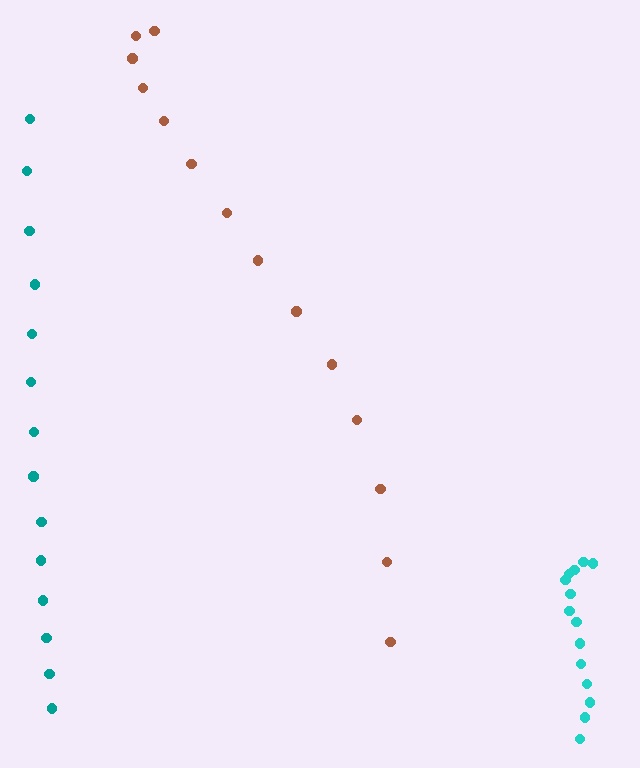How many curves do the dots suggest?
There are 3 distinct paths.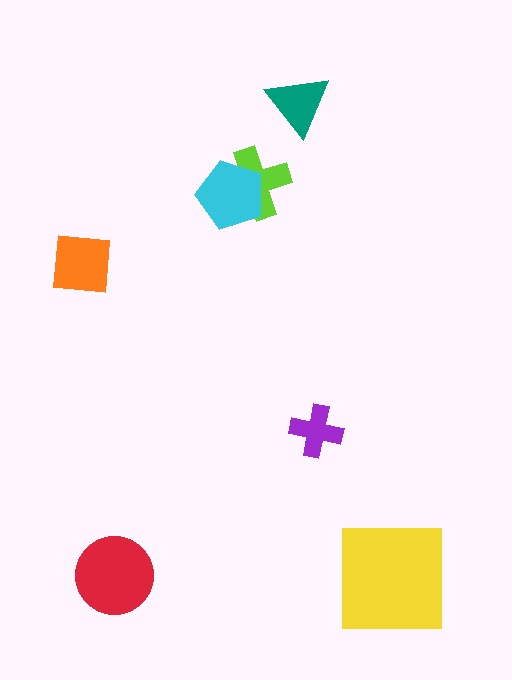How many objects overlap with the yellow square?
0 objects overlap with the yellow square.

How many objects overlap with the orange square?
0 objects overlap with the orange square.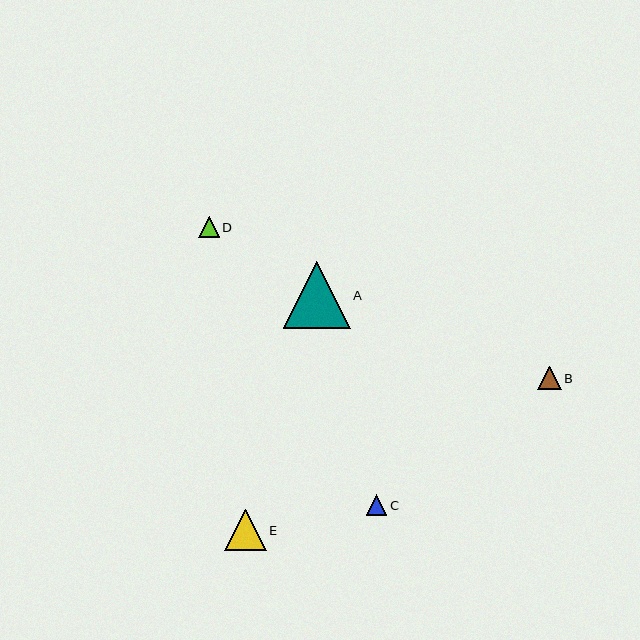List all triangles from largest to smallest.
From largest to smallest: A, E, B, C, D.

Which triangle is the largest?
Triangle A is the largest with a size of approximately 67 pixels.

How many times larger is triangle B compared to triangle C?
Triangle B is approximately 1.1 times the size of triangle C.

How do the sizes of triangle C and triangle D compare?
Triangle C and triangle D are approximately the same size.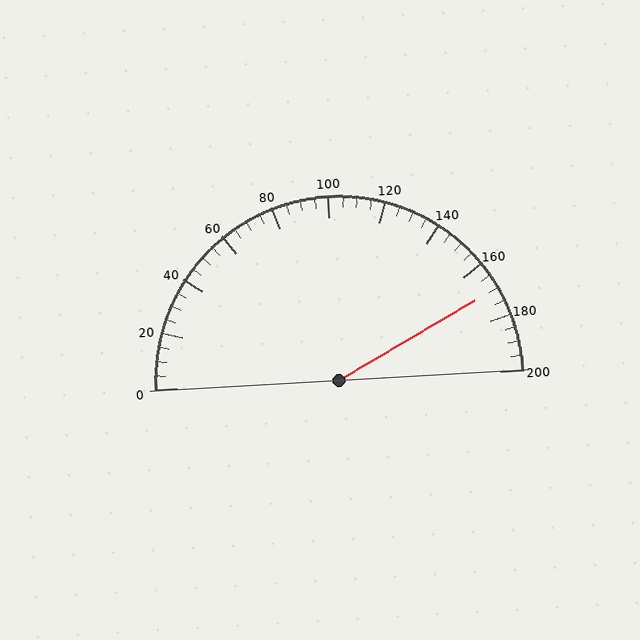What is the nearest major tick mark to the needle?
The nearest major tick mark is 160.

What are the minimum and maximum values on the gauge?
The gauge ranges from 0 to 200.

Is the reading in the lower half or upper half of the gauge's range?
The reading is in the upper half of the range (0 to 200).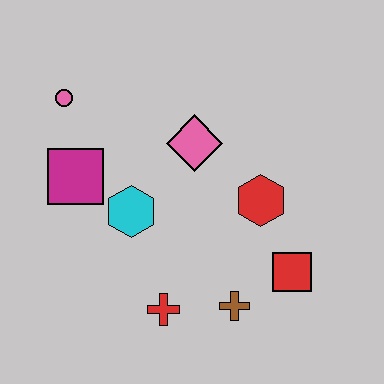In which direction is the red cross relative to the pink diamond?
The red cross is below the pink diamond.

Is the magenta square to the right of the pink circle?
Yes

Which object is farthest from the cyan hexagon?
The red square is farthest from the cyan hexagon.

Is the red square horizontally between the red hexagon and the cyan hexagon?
No